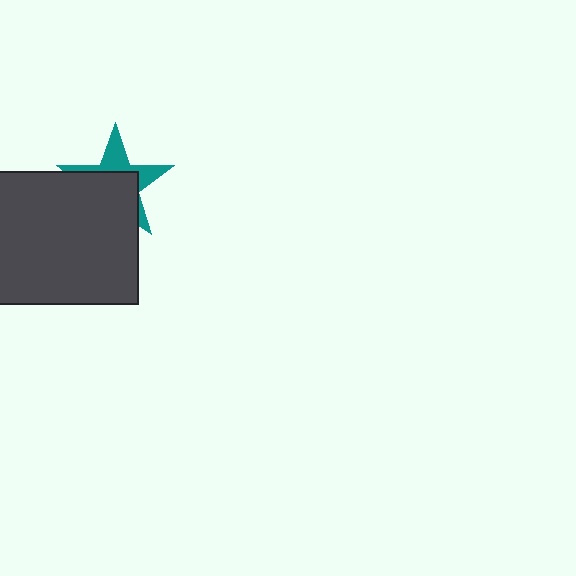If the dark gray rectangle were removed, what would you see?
You would see the complete teal star.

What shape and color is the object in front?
The object in front is a dark gray rectangle.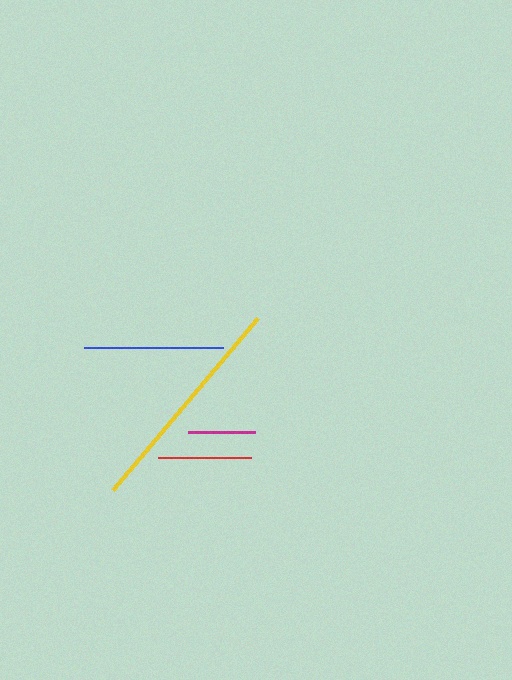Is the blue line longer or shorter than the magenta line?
The blue line is longer than the magenta line.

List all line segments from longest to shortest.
From longest to shortest: yellow, blue, red, magenta.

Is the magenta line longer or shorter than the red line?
The red line is longer than the magenta line.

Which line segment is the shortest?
The magenta line is the shortest at approximately 68 pixels.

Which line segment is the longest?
The yellow line is the longest at approximately 225 pixels.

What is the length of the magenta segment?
The magenta segment is approximately 68 pixels long.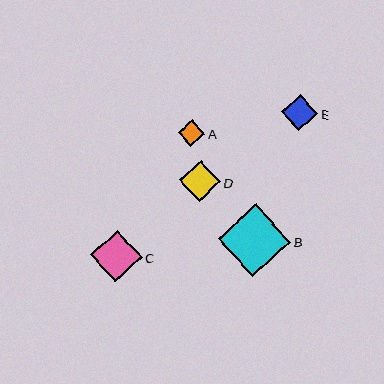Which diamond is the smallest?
Diamond A is the smallest with a size of approximately 26 pixels.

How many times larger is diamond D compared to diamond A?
Diamond D is approximately 1.6 times the size of diamond A.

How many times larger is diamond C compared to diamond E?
Diamond C is approximately 1.4 times the size of diamond E.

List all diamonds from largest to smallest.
From largest to smallest: B, C, D, E, A.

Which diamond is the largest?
Diamond B is the largest with a size of approximately 73 pixels.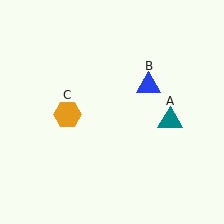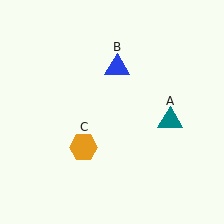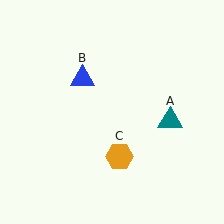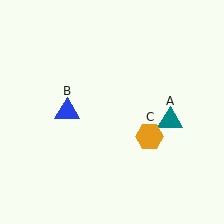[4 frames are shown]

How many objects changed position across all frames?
2 objects changed position: blue triangle (object B), orange hexagon (object C).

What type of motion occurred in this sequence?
The blue triangle (object B), orange hexagon (object C) rotated counterclockwise around the center of the scene.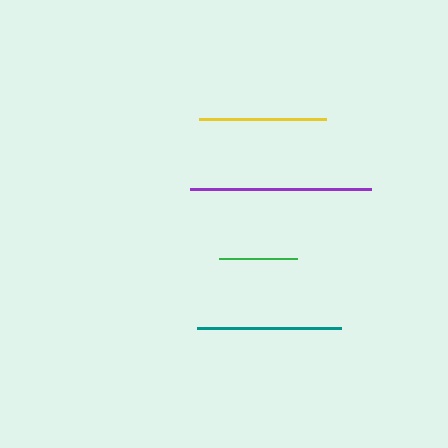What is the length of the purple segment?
The purple segment is approximately 181 pixels long.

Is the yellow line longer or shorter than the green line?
The yellow line is longer than the green line.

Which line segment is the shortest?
The green line is the shortest at approximately 78 pixels.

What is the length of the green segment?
The green segment is approximately 78 pixels long.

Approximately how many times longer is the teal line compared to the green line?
The teal line is approximately 1.9 times the length of the green line.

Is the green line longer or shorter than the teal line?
The teal line is longer than the green line.